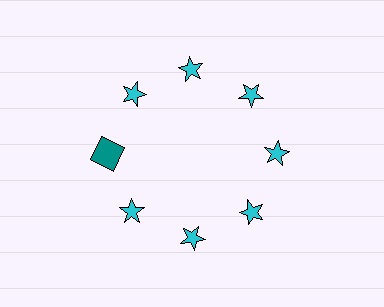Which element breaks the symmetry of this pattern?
The teal square at roughly the 9 o'clock position breaks the symmetry. All other shapes are cyan stars.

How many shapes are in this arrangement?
There are 8 shapes arranged in a ring pattern.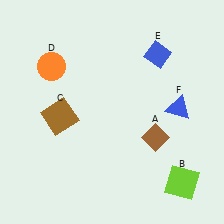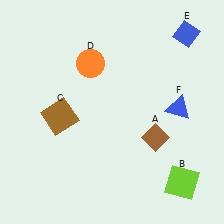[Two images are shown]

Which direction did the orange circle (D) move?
The orange circle (D) moved right.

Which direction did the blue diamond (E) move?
The blue diamond (E) moved right.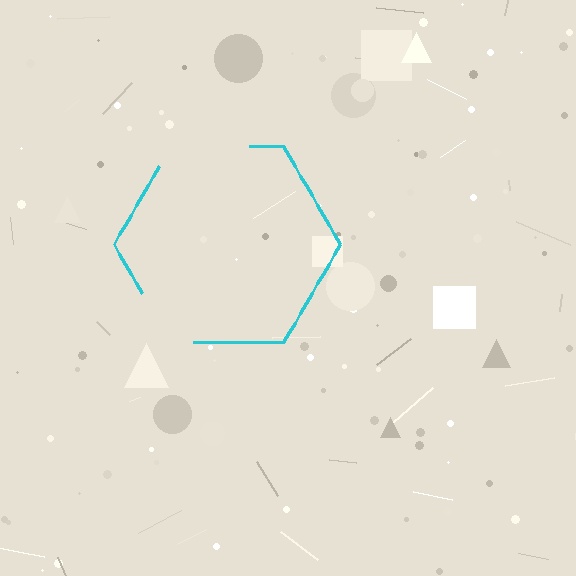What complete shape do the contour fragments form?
The contour fragments form a hexagon.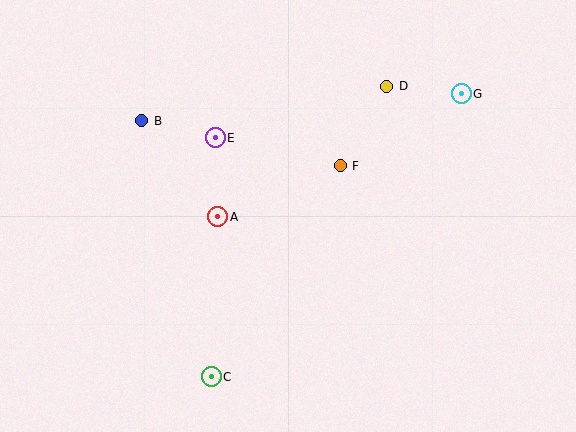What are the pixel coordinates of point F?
Point F is at (340, 166).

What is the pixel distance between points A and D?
The distance between A and D is 213 pixels.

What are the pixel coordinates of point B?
Point B is at (142, 121).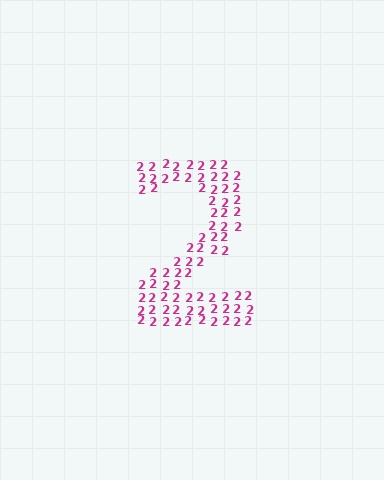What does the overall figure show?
The overall figure shows the digit 2.